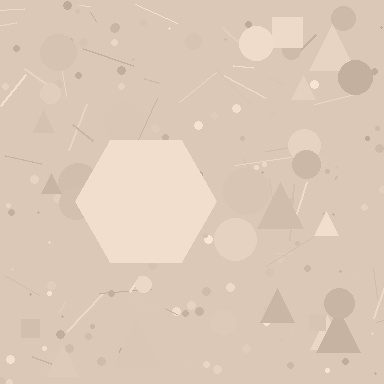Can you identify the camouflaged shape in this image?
The camouflaged shape is a hexagon.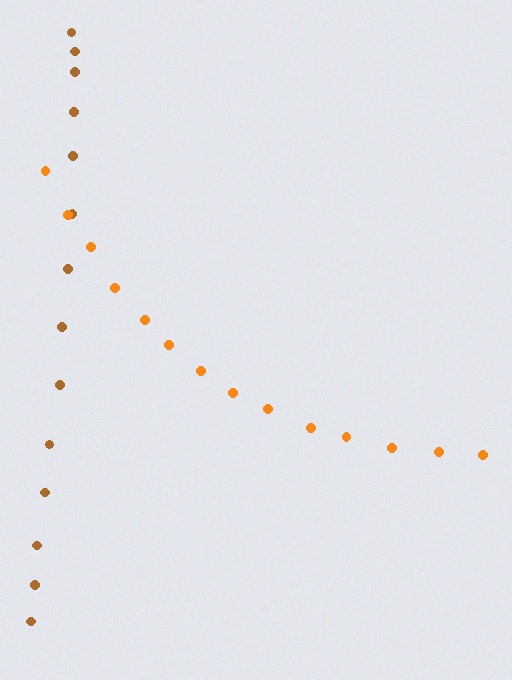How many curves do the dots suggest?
There are 2 distinct paths.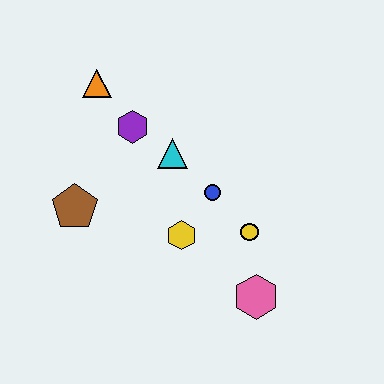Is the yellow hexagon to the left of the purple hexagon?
No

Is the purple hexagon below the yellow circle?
No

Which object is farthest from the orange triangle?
The pink hexagon is farthest from the orange triangle.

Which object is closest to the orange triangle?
The purple hexagon is closest to the orange triangle.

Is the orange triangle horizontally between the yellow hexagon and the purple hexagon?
No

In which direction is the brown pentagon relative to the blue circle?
The brown pentagon is to the left of the blue circle.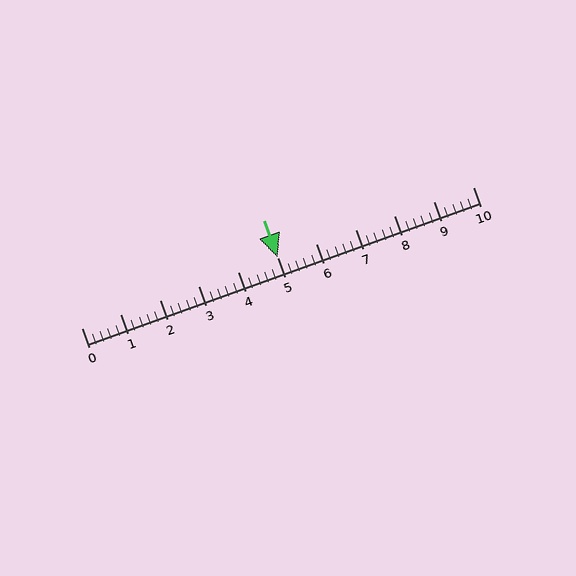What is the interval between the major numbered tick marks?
The major tick marks are spaced 1 units apart.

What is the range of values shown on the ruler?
The ruler shows values from 0 to 10.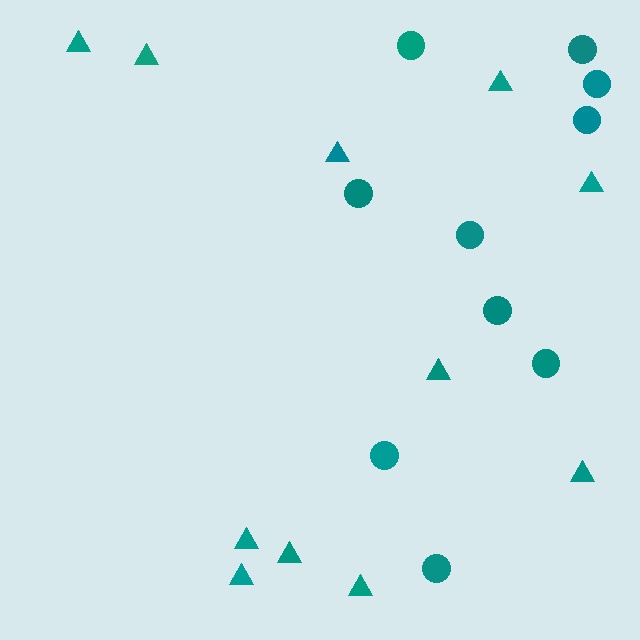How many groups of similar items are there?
There are 2 groups: one group of circles (10) and one group of triangles (11).